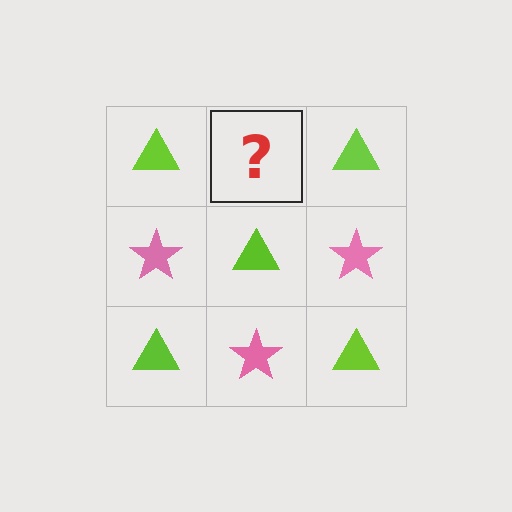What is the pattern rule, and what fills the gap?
The rule is that it alternates lime triangle and pink star in a checkerboard pattern. The gap should be filled with a pink star.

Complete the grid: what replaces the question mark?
The question mark should be replaced with a pink star.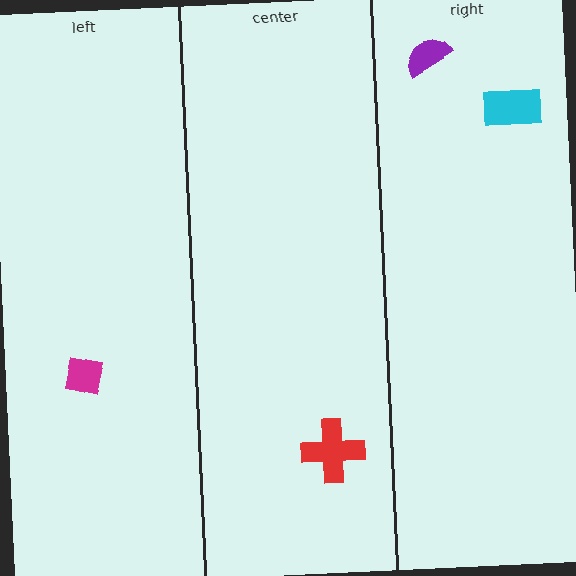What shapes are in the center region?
The red cross.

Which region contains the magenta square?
The left region.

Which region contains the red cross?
The center region.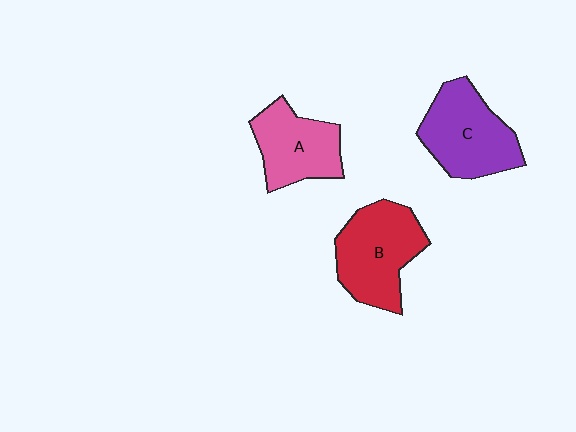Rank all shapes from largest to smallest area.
From largest to smallest: B (red), C (purple), A (pink).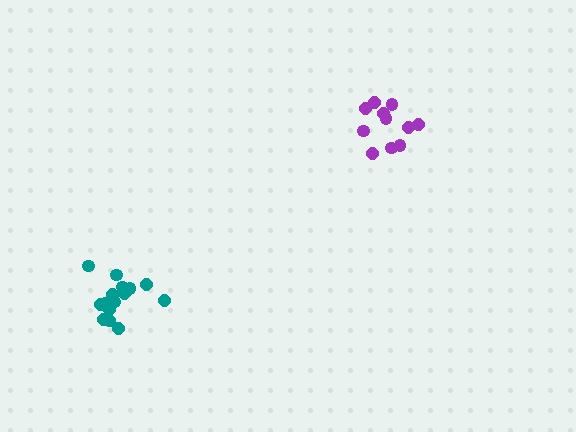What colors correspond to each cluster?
The clusters are colored: purple, teal.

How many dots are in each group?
Group 1: 11 dots, Group 2: 15 dots (26 total).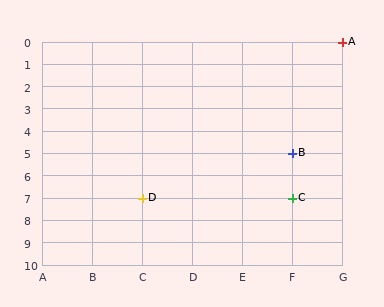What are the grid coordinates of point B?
Point B is at grid coordinates (F, 5).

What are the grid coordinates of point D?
Point D is at grid coordinates (C, 7).